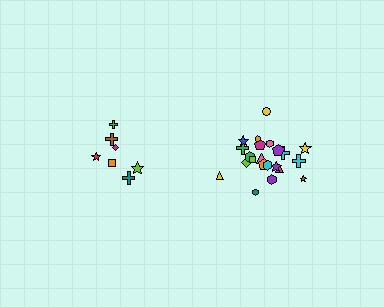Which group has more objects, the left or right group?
The right group.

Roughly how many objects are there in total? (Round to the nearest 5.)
Roughly 30 objects in total.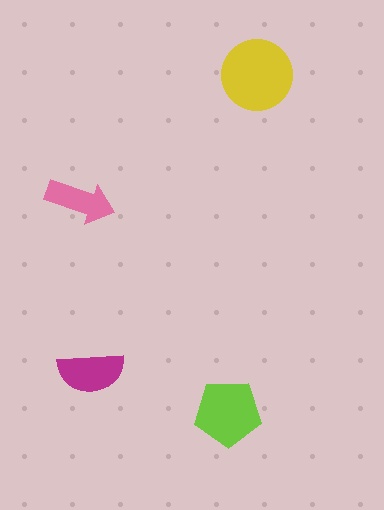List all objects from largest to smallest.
The yellow circle, the lime pentagon, the magenta semicircle, the pink arrow.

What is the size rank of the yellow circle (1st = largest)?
1st.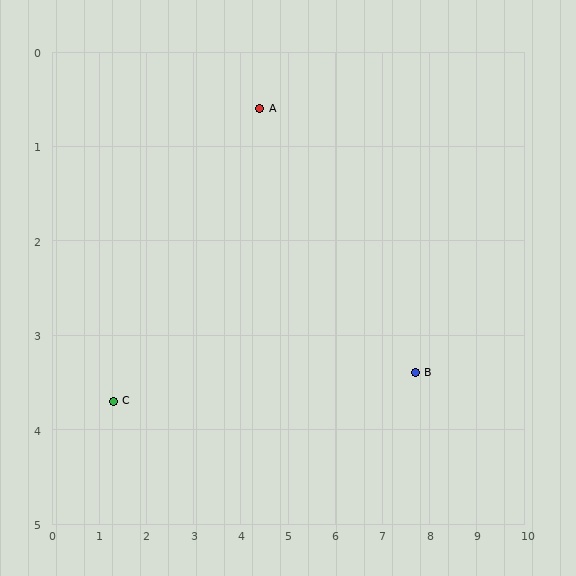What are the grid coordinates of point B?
Point B is at approximately (7.7, 3.4).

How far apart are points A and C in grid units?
Points A and C are about 4.4 grid units apart.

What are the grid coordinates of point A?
Point A is at approximately (4.4, 0.6).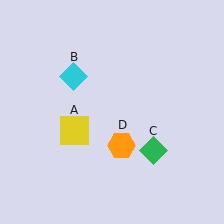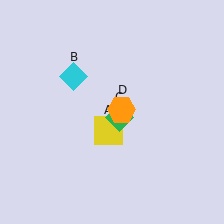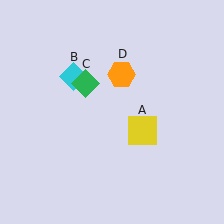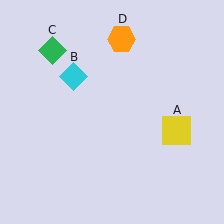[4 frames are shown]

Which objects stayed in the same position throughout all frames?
Cyan diamond (object B) remained stationary.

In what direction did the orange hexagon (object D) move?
The orange hexagon (object D) moved up.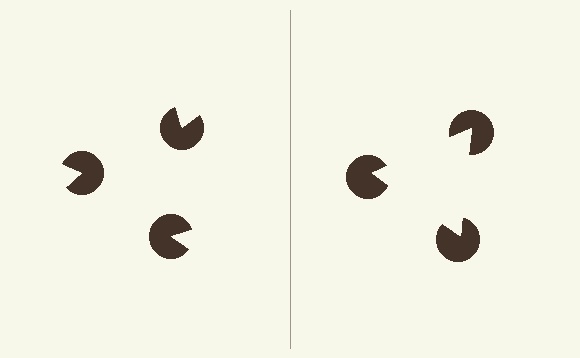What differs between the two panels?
The pac-man discs are positioned identically on both sides; only the wedge orientations differ. On the right they align to a triangle; on the left they are misaligned.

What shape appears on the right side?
An illusory triangle.